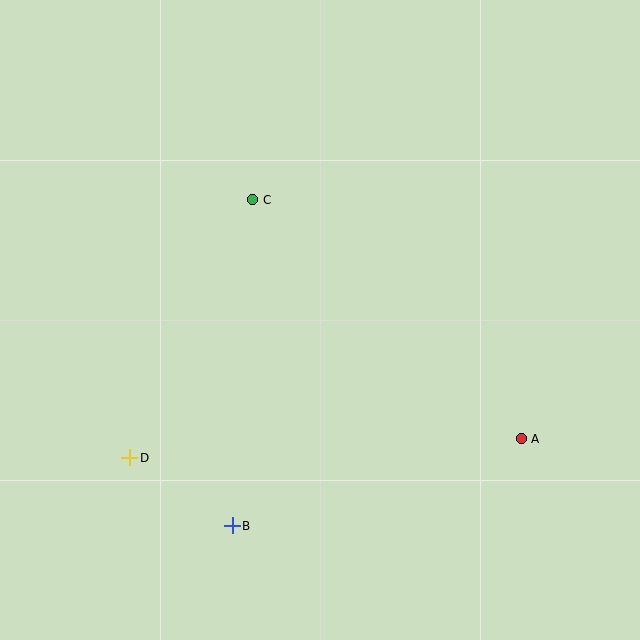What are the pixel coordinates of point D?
Point D is at (130, 458).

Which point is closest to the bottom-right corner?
Point A is closest to the bottom-right corner.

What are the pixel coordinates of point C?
Point C is at (253, 200).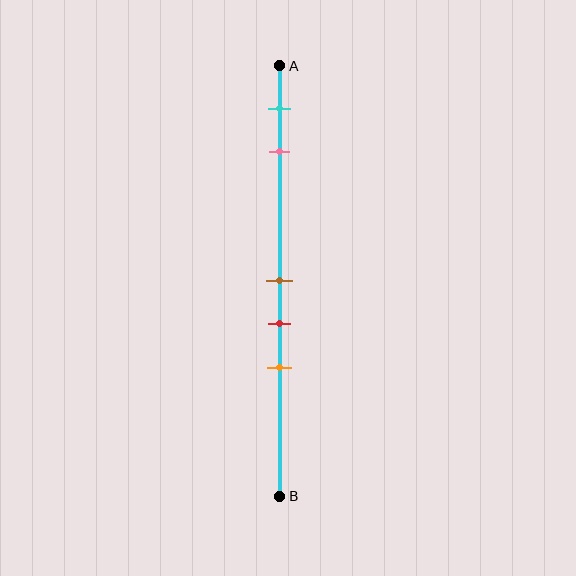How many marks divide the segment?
There are 5 marks dividing the segment.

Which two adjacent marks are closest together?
The brown and red marks are the closest adjacent pair.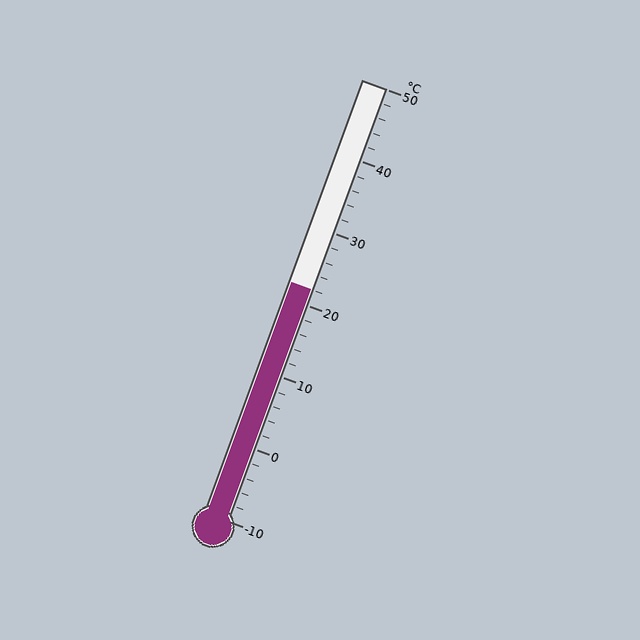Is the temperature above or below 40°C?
The temperature is below 40°C.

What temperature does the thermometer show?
The thermometer shows approximately 22°C.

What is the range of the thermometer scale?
The thermometer scale ranges from -10°C to 50°C.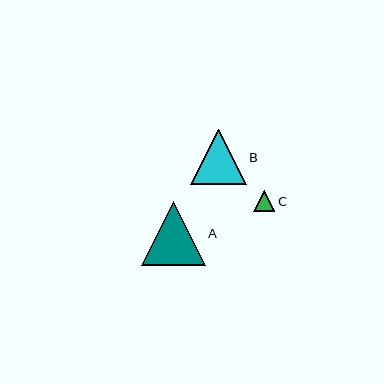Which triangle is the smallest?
Triangle C is the smallest with a size of approximately 21 pixels.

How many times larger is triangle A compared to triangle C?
Triangle A is approximately 3.0 times the size of triangle C.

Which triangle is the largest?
Triangle A is the largest with a size of approximately 64 pixels.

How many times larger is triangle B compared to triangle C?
Triangle B is approximately 2.6 times the size of triangle C.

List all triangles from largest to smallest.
From largest to smallest: A, B, C.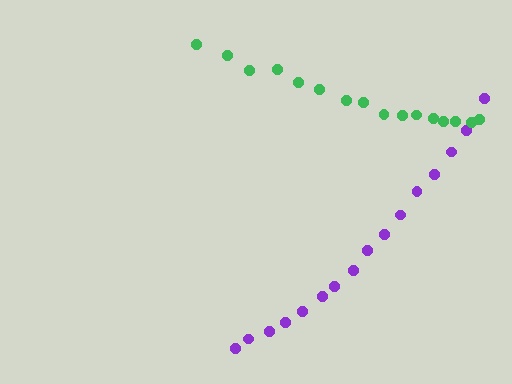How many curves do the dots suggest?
There are 2 distinct paths.